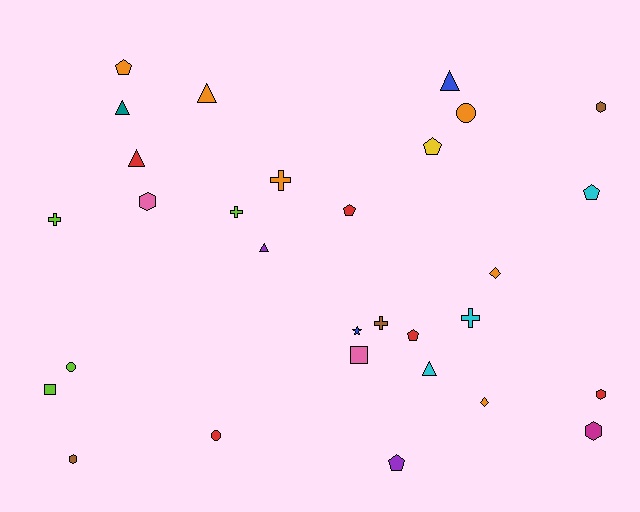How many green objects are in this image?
There are no green objects.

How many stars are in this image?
There is 1 star.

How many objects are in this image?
There are 30 objects.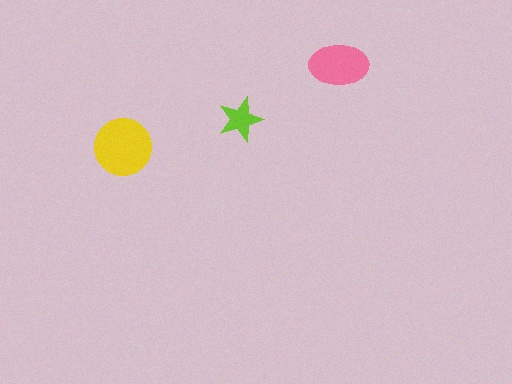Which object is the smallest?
The lime star.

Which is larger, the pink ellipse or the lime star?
The pink ellipse.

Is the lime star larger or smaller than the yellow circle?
Smaller.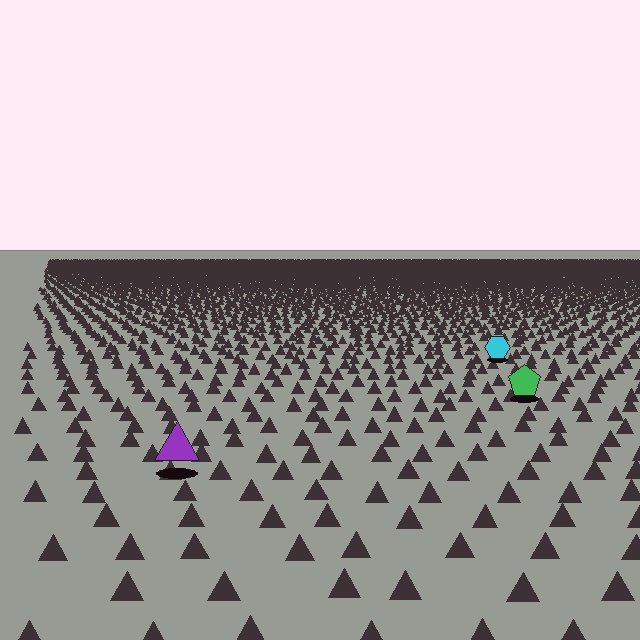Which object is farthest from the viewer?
The cyan hexagon is farthest from the viewer. It appears smaller and the ground texture around it is denser.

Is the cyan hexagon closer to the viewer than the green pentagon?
No. The green pentagon is closer — you can tell from the texture gradient: the ground texture is coarser near it.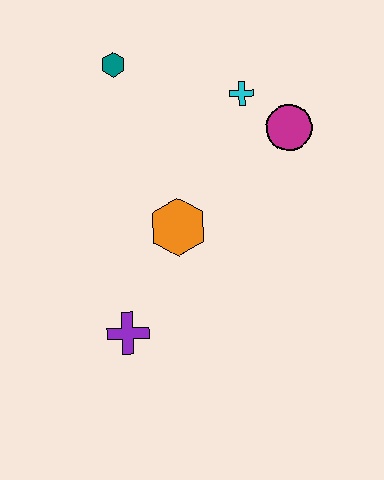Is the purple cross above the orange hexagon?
No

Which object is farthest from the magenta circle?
The purple cross is farthest from the magenta circle.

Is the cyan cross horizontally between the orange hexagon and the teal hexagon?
No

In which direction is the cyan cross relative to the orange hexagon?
The cyan cross is above the orange hexagon.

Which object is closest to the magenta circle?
The cyan cross is closest to the magenta circle.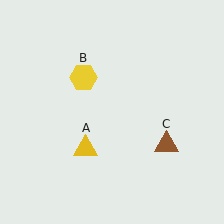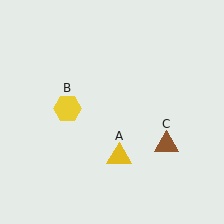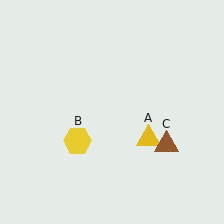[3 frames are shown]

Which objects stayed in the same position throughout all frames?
Brown triangle (object C) remained stationary.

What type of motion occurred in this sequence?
The yellow triangle (object A), yellow hexagon (object B) rotated counterclockwise around the center of the scene.